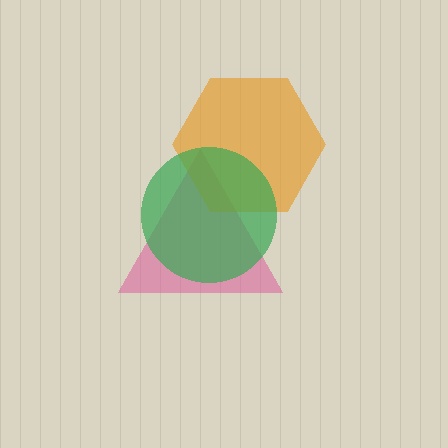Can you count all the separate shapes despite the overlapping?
Yes, there are 3 separate shapes.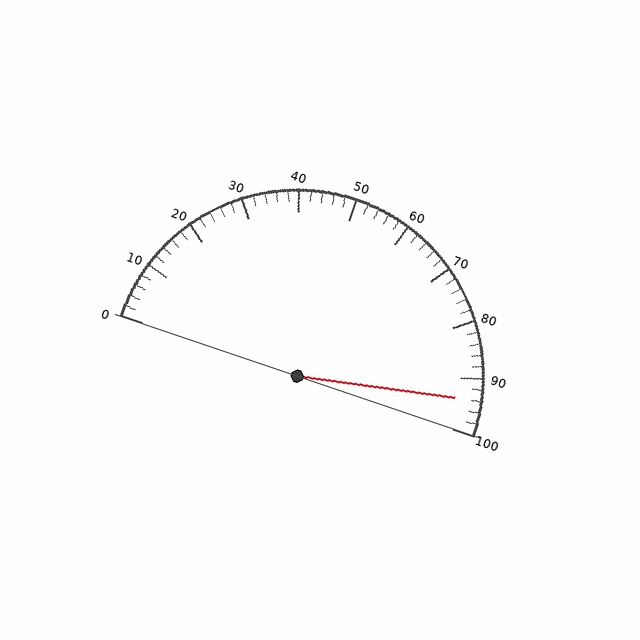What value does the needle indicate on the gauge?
The needle indicates approximately 94.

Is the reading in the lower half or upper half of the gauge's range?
The reading is in the upper half of the range (0 to 100).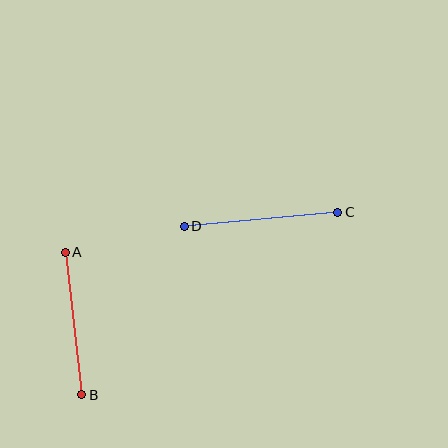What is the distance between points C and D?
The distance is approximately 154 pixels.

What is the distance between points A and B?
The distance is approximately 144 pixels.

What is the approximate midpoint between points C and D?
The midpoint is at approximately (261, 219) pixels.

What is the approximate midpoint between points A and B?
The midpoint is at approximately (74, 324) pixels.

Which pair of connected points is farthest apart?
Points C and D are farthest apart.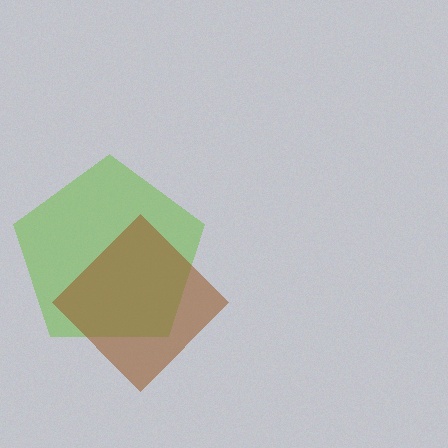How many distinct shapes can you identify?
There are 2 distinct shapes: a lime pentagon, a brown diamond.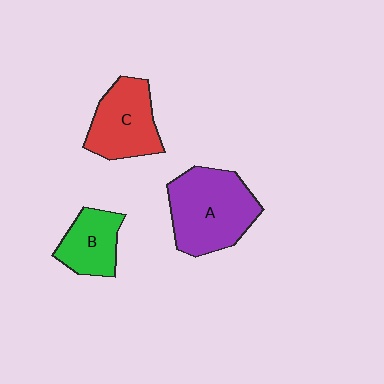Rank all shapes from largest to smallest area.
From largest to smallest: A (purple), C (red), B (green).